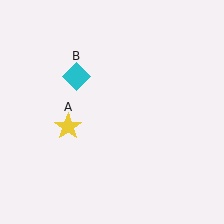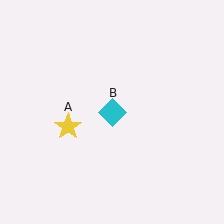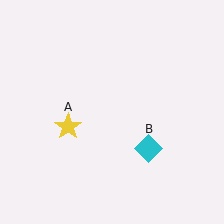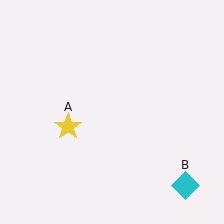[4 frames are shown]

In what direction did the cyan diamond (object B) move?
The cyan diamond (object B) moved down and to the right.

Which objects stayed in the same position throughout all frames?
Yellow star (object A) remained stationary.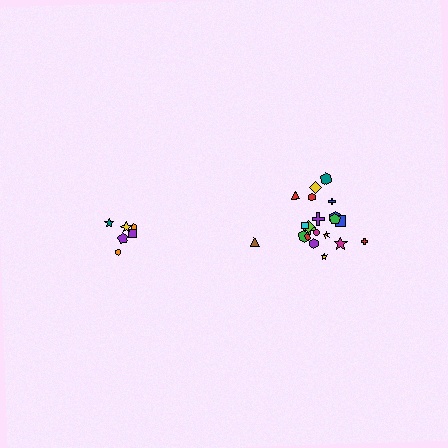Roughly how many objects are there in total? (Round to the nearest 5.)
Roughly 30 objects in total.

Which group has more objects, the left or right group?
The right group.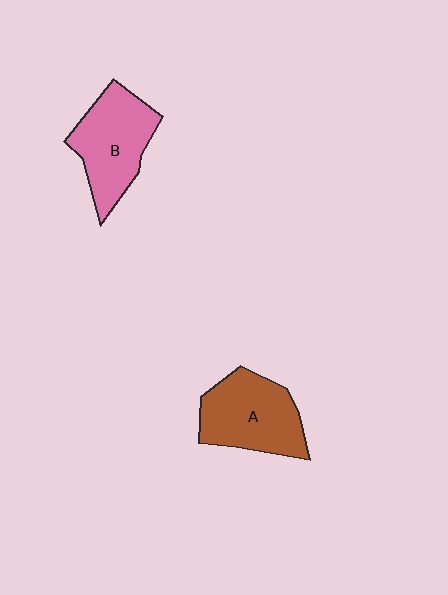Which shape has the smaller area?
Shape B (pink).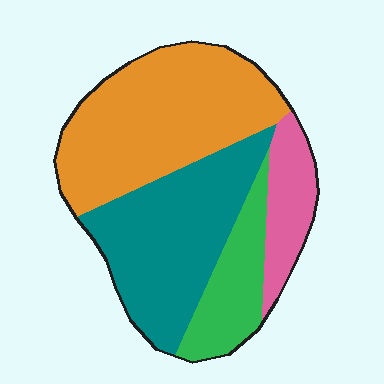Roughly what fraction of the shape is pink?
Pink covers about 10% of the shape.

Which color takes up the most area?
Orange, at roughly 40%.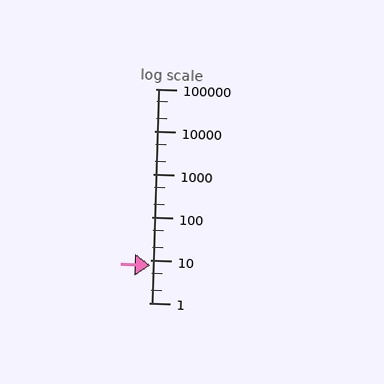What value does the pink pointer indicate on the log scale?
The pointer indicates approximately 7.6.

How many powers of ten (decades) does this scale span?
The scale spans 5 decades, from 1 to 100000.